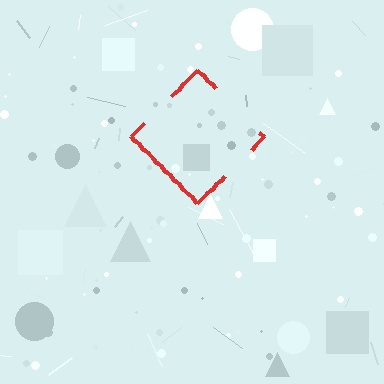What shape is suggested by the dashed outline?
The dashed outline suggests a diamond.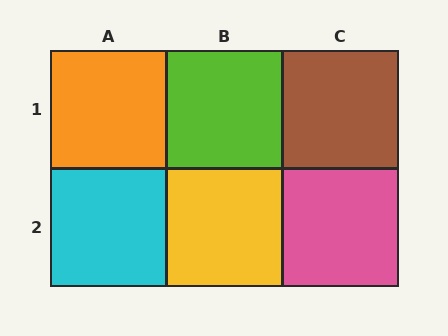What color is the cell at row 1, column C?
Brown.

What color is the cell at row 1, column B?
Lime.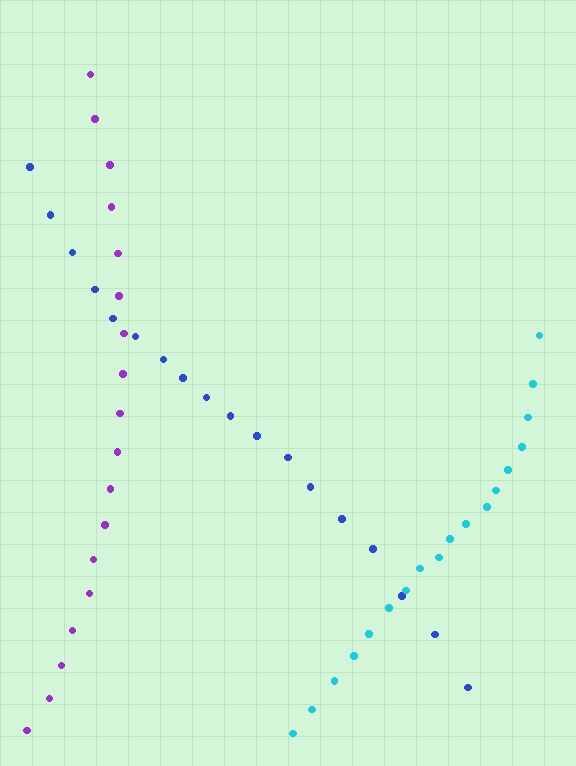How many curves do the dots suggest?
There are 3 distinct paths.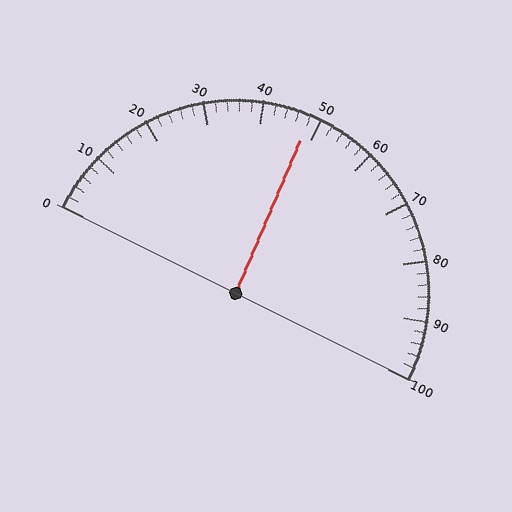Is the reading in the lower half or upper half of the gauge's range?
The reading is in the lower half of the range (0 to 100).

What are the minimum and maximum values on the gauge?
The gauge ranges from 0 to 100.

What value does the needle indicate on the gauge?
The needle indicates approximately 48.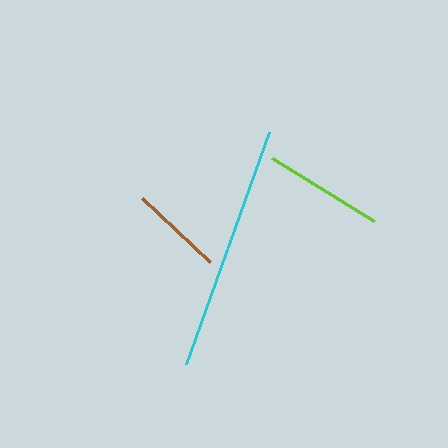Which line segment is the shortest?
The brown line is the shortest at approximately 93 pixels.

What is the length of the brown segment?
The brown segment is approximately 93 pixels long.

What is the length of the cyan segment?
The cyan segment is approximately 246 pixels long.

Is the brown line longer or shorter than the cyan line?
The cyan line is longer than the brown line.